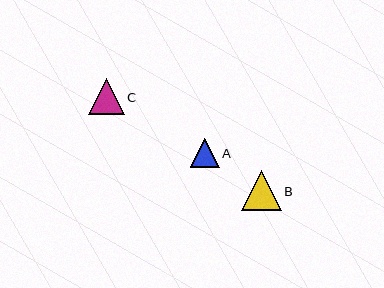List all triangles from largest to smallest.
From largest to smallest: B, C, A.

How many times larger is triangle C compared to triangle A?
Triangle C is approximately 1.2 times the size of triangle A.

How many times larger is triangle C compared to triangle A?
Triangle C is approximately 1.2 times the size of triangle A.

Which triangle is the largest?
Triangle B is the largest with a size of approximately 40 pixels.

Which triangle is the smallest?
Triangle A is the smallest with a size of approximately 29 pixels.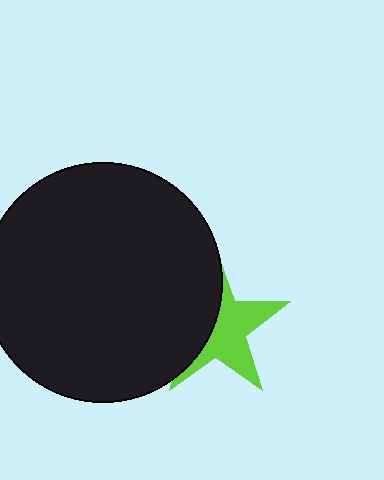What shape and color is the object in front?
The object in front is a black circle.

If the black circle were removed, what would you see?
You would see the complete lime star.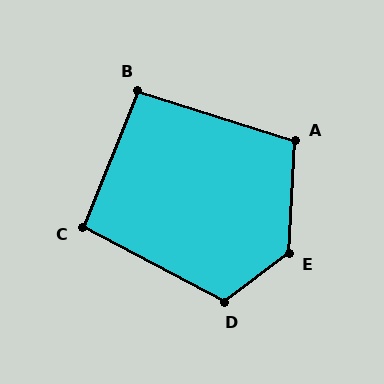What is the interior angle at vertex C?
Approximately 96 degrees (obtuse).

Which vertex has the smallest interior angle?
B, at approximately 94 degrees.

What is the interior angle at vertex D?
Approximately 115 degrees (obtuse).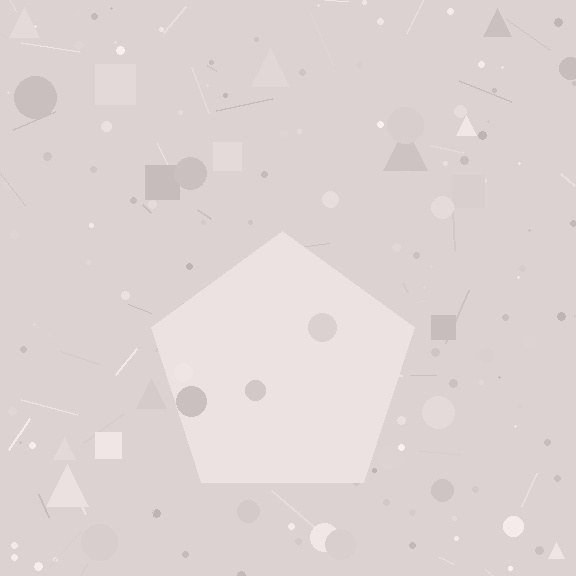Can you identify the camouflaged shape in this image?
The camouflaged shape is a pentagon.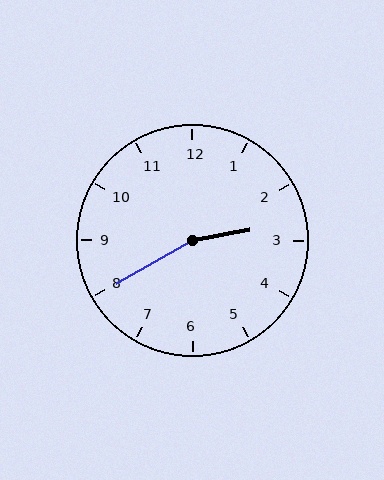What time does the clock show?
2:40.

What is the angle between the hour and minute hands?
Approximately 160 degrees.